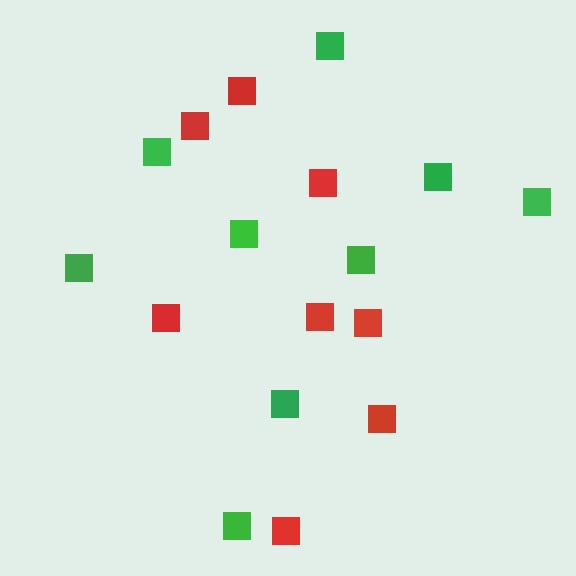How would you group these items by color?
There are 2 groups: one group of red squares (8) and one group of green squares (9).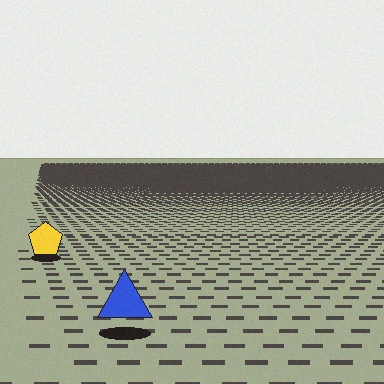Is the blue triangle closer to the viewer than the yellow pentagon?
Yes. The blue triangle is closer — you can tell from the texture gradient: the ground texture is coarser near it.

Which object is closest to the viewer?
The blue triangle is closest. The texture marks near it are larger and more spread out.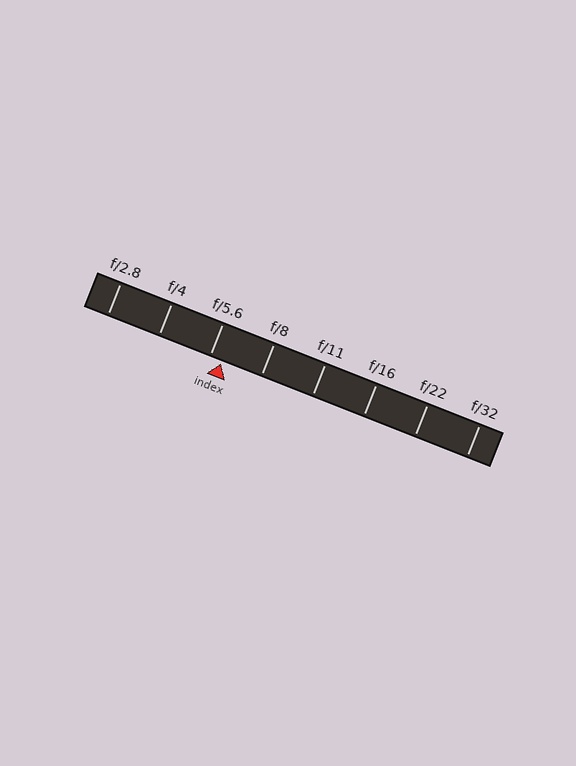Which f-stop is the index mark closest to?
The index mark is closest to f/5.6.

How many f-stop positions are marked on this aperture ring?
There are 8 f-stop positions marked.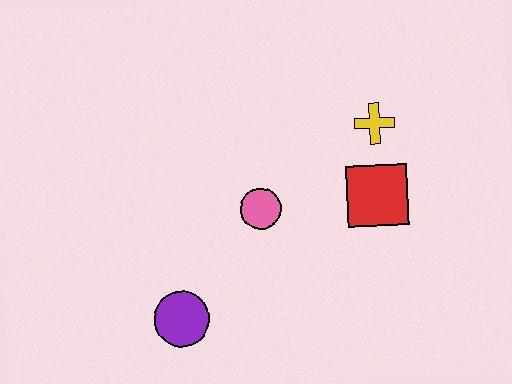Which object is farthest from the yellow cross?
The purple circle is farthest from the yellow cross.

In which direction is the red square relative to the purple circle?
The red square is to the right of the purple circle.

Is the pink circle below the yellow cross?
Yes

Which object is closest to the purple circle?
The pink circle is closest to the purple circle.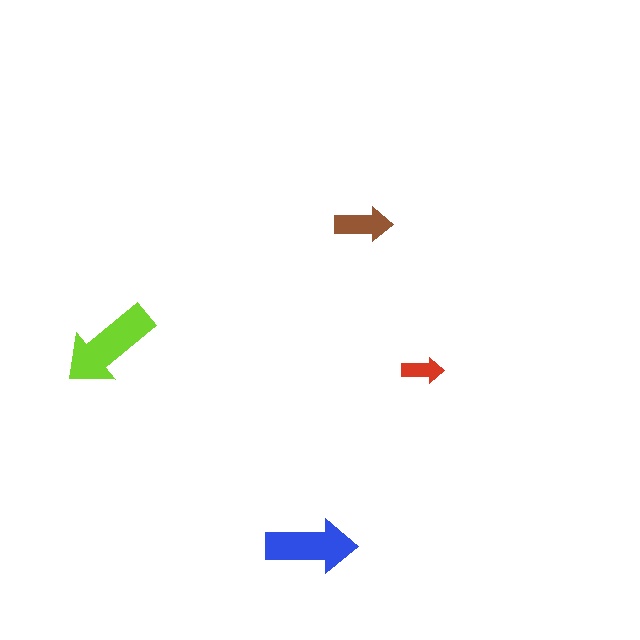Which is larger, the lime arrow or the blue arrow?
The lime one.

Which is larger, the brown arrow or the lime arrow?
The lime one.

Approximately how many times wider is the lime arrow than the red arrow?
About 2.5 times wider.